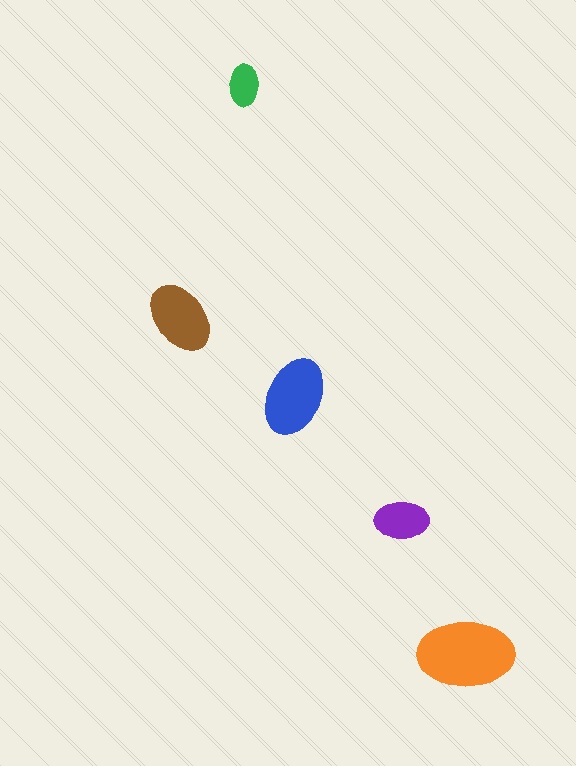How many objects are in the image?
There are 5 objects in the image.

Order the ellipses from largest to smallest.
the orange one, the blue one, the brown one, the purple one, the green one.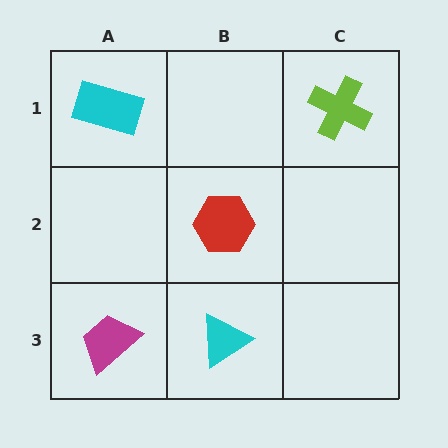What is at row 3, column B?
A cyan triangle.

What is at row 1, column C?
A lime cross.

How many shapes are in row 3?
2 shapes.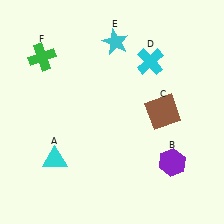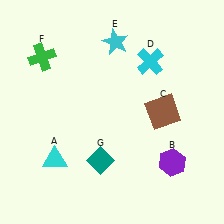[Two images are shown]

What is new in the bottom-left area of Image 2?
A teal diamond (G) was added in the bottom-left area of Image 2.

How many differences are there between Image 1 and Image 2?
There is 1 difference between the two images.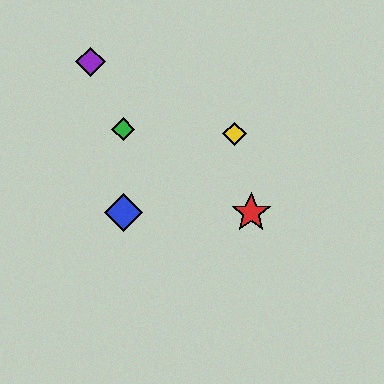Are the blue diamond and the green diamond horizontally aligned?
No, the blue diamond is at y≈213 and the green diamond is at y≈129.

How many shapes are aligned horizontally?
2 shapes (the red star, the blue diamond) are aligned horizontally.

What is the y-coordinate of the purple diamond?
The purple diamond is at y≈62.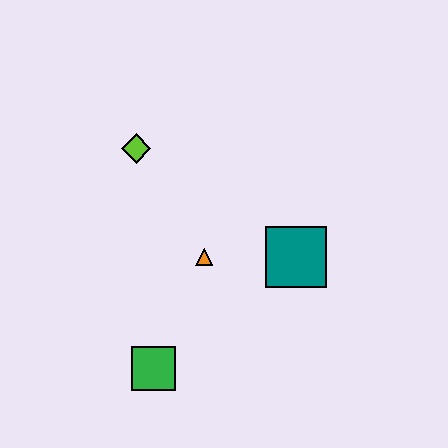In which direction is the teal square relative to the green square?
The teal square is to the right of the green square.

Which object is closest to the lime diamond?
The orange triangle is closest to the lime diamond.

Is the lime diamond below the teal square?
No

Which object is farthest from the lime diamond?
The green square is farthest from the lime diamond.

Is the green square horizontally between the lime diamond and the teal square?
Yes